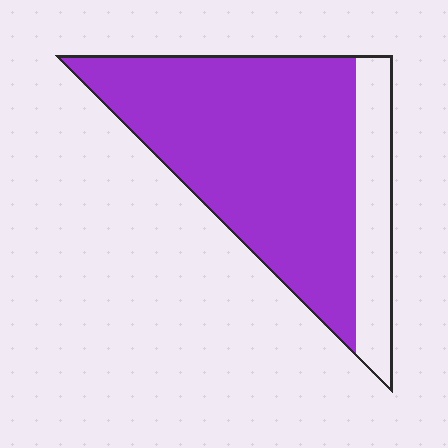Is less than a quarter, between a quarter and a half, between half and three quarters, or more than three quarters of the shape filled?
More than three quarters.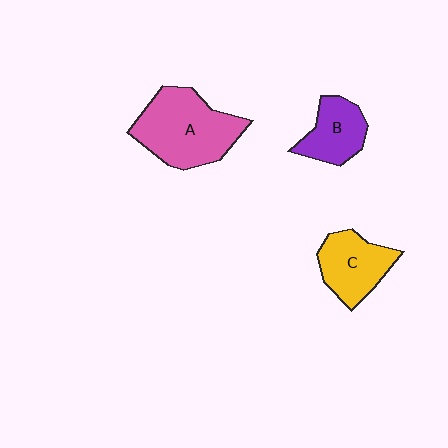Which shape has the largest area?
Shape A (pink).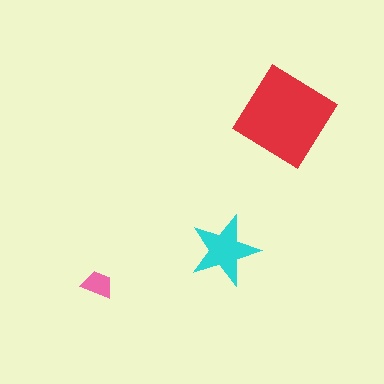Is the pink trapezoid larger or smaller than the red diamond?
Smaller.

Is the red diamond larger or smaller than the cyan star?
Larger.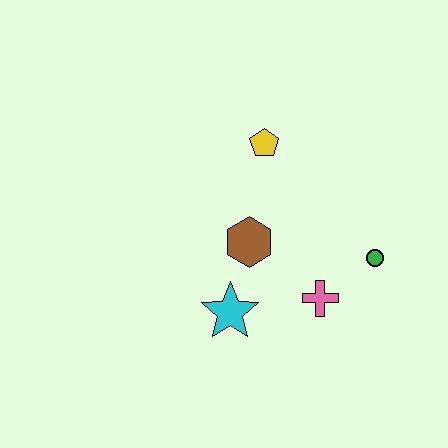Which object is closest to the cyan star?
The brown hexagon is closest to the cyan star.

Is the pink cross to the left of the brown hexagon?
No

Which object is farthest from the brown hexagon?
The green circle is farthest from the brown hexagon.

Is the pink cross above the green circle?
No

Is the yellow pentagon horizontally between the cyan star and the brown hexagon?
No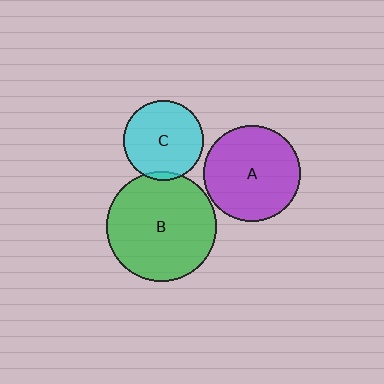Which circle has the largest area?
Circle B (green).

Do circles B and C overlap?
Yes.